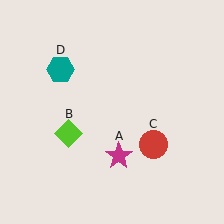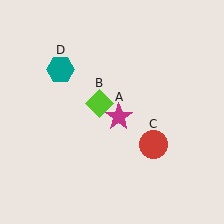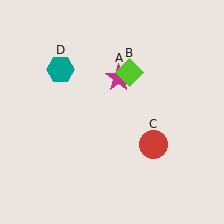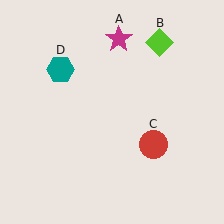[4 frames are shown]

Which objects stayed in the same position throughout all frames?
Red circle (object C) and teal hexagon (object D) remained stationary.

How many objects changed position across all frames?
2 objects changed position: magenta star (object A), lime diamond (object B).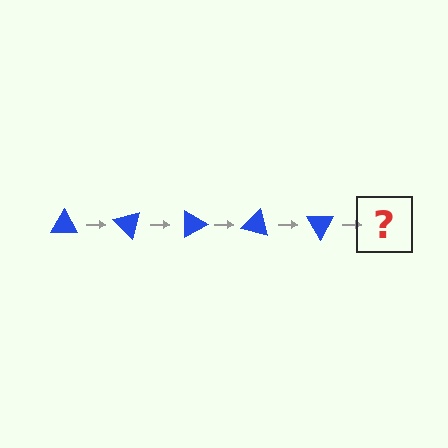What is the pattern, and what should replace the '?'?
The pattern is that the triangle rotates 45 degrees each step. The '?' should be a blue triangle rotated 225 degrees.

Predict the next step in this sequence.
The next step is a blue triangle rotated 225 degrees.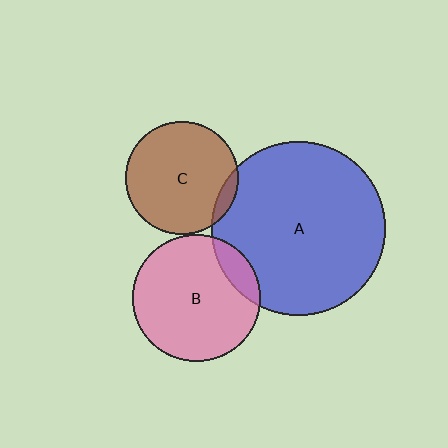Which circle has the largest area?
Circle A (blue).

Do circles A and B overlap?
Yes.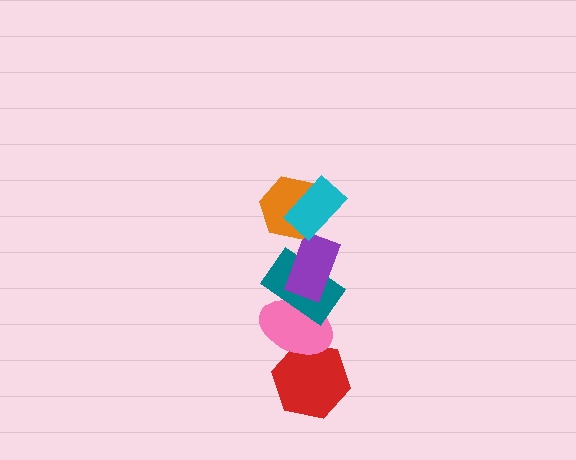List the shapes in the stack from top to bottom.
From top to bottom: the cyan rectangle, the orange hexagon, the purple rectangle, the teal rectangle, the pink ellipse, the red hexagon.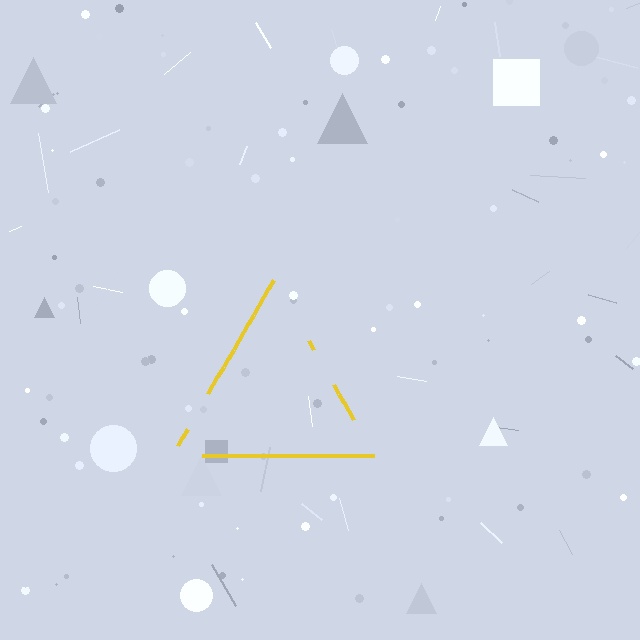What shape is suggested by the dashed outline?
The dashed outline suggests a triangle.